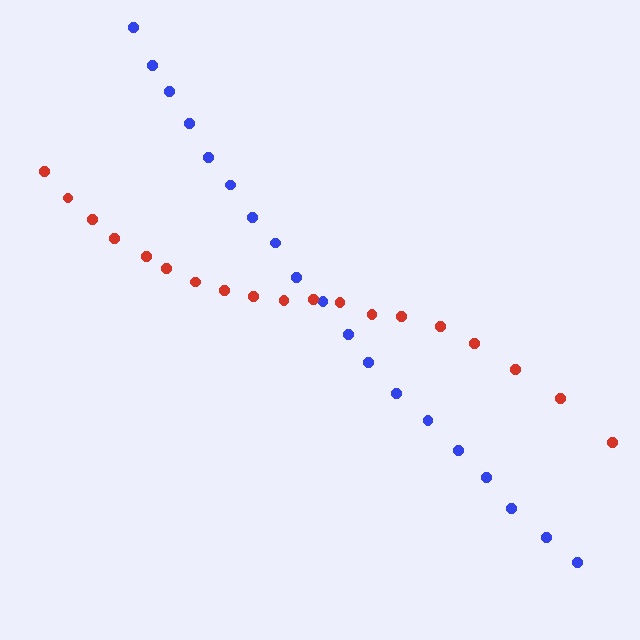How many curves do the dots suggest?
There are 2 distinct paths.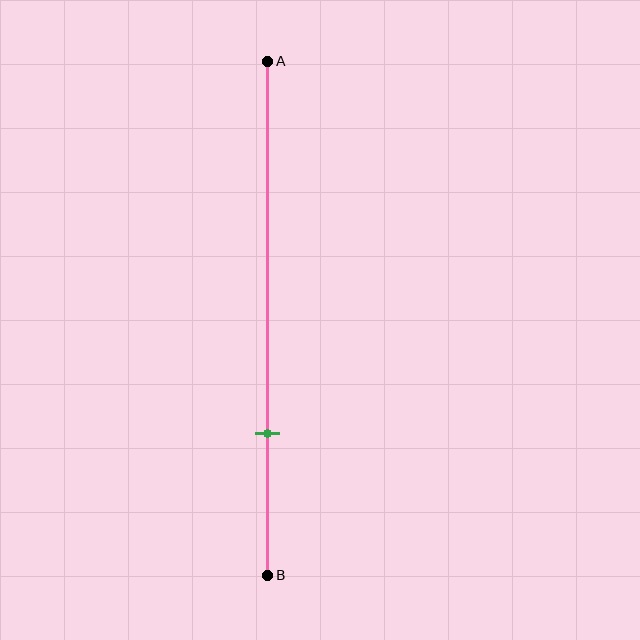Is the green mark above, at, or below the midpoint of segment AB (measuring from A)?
The green mark is below the midpoint of segment AB.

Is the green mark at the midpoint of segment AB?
No, the mark is at about 70% from A, not at the 50% midpoint.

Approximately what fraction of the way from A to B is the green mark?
The green mark is approximately 70% of the way from A to B.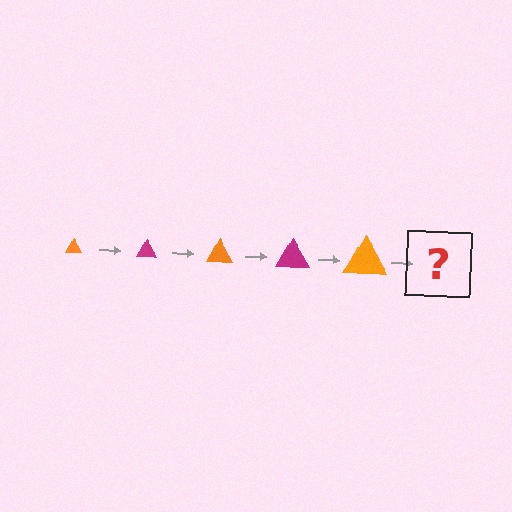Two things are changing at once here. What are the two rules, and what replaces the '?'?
The two rules are that the triangle grows larger each step and the color cycles through orange and magenta. The '?' should be a magenta triangle, larger than the previous one.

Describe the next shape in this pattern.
It should be a magenta triangle, larger than the previous one.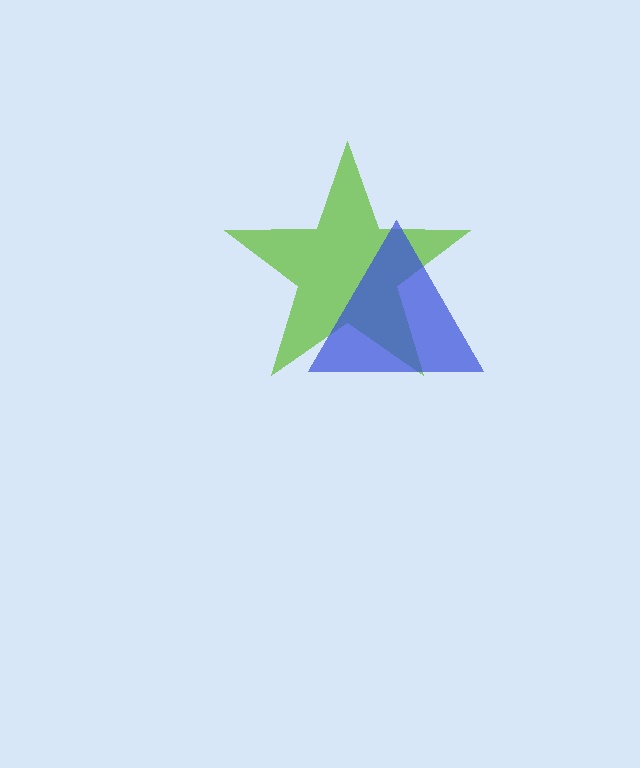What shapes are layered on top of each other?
The layered shapes are: a lime star, a blue triangle.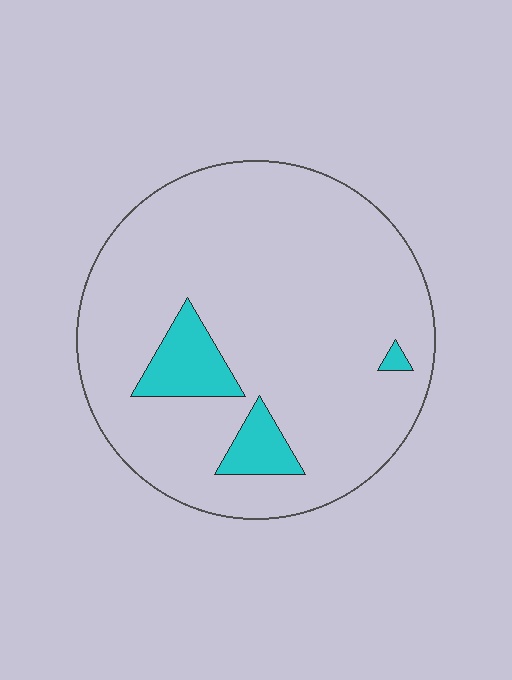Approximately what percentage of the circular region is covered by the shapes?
Approximately 10%.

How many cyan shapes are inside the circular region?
3.